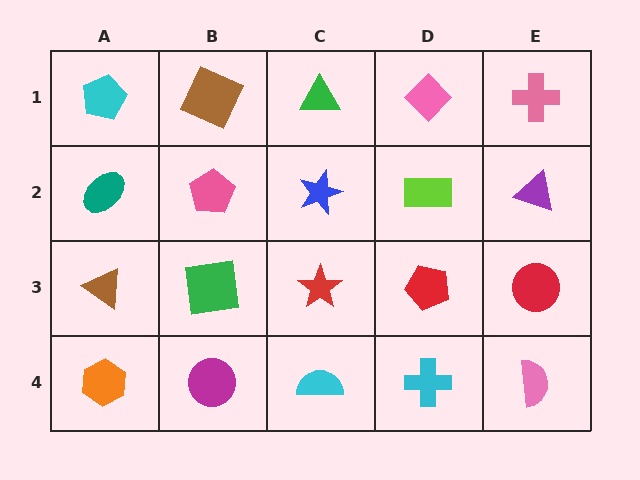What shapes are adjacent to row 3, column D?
A lime rectangle (row 2, column D), a cyan cross (row 4, column D), a red star (row 3, column C), a red circle (row 3, column E).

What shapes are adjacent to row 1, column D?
A lime rectangle (row 2, column D), a green triangle (row 1, column C), a pink cross (row 1, column E).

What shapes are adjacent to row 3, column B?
A pink pentagon (row 2, column B), a magenta circle (row 4, column B), a brown triangle (row 3, column A), a red star (row 3, column C).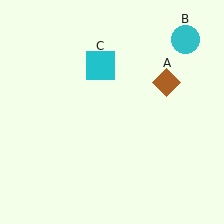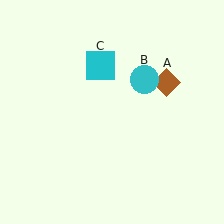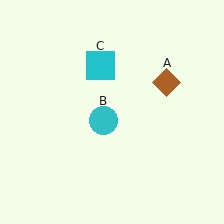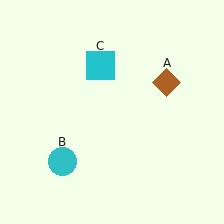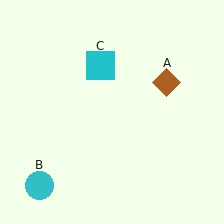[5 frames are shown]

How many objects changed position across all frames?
1 object changed position: cyan circle (object B).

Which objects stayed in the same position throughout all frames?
Brown diamond (object A) and cyan square (object C) remained stationary.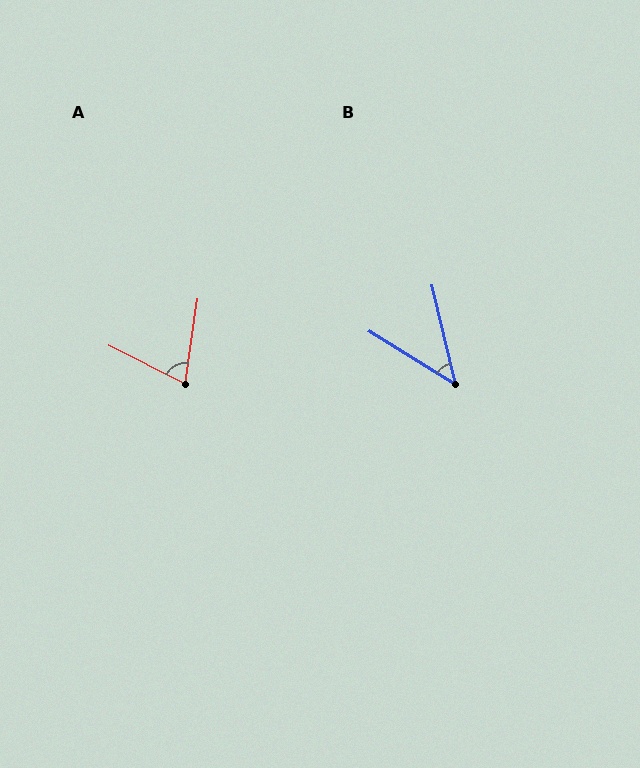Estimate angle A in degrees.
Approximately 71 degrees.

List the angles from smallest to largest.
B (45°), A (71°).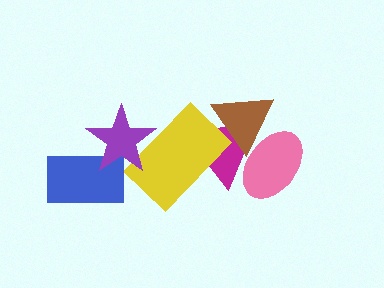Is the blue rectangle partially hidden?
Yes, it is partially covered by another shape.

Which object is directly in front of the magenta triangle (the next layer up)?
The brown triangle is directly in front of the magenta triangle.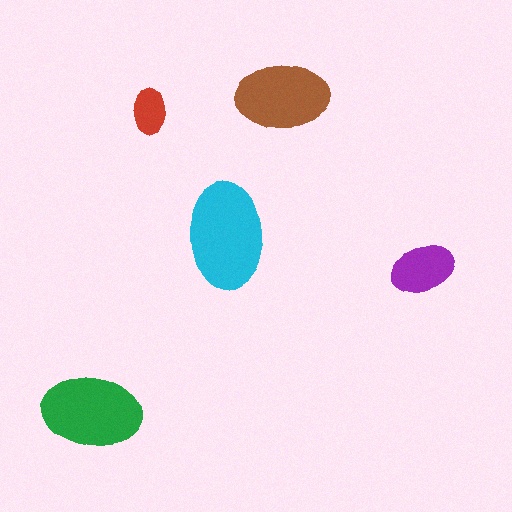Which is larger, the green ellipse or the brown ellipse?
The green one.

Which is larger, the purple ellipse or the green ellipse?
The green one.